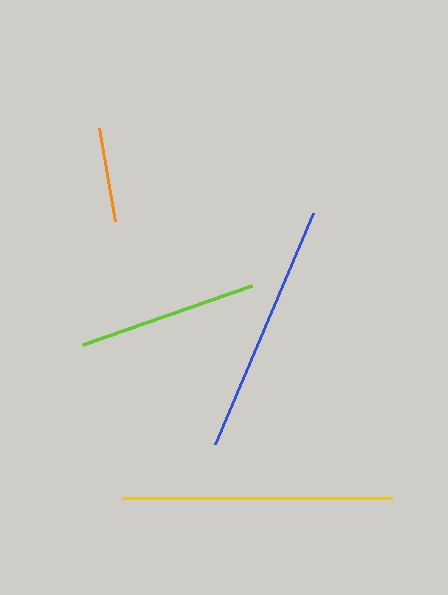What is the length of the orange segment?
The orange segment is approximately 95 pixels long.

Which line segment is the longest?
The yellow line is the longest at approximately 270 pixels.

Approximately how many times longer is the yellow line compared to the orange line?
The yellow line is approximately 2.8 times the length of the orange line.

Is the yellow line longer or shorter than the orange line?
The yellow line is longer than the orange line.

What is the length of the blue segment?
The blue segment is approximately 252 pixels long.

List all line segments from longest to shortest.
From longest to shortest: yellow, blue, lime, orange.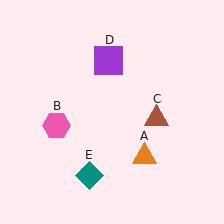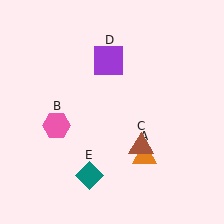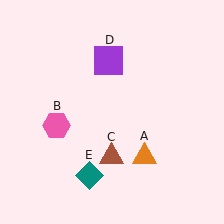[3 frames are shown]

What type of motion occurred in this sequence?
The brown triangle (object C) rotated clockwise around the center of the scene.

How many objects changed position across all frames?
1 object changed position: brown triangle (object C).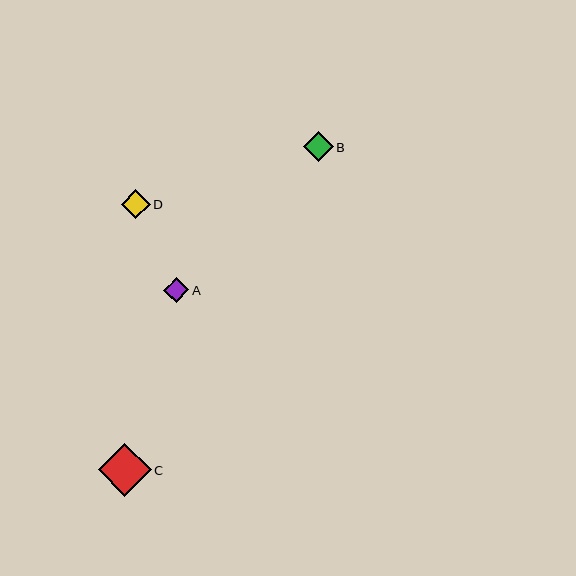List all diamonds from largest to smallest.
From largest to smallest: C, B, D, A.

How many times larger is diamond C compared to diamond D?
Diamond C is approximately 1.9 times the size of diamond D.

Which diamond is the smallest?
Diamond A is the smallest with a size of approximately 25 pixels.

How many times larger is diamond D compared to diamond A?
Diamond D is approximately 1.1 times the size of diamond A.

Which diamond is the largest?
Diamond C is the largest with a size of approximately 53 pixels.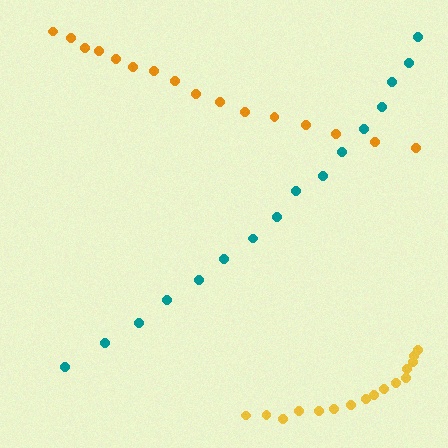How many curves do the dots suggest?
There are 3 distinct paths.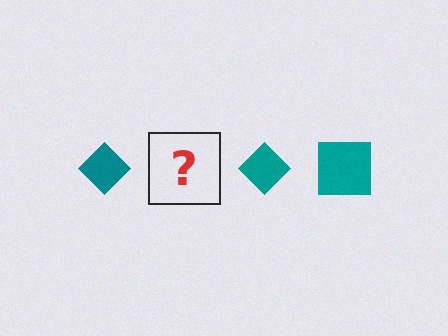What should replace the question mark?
The question mark should be replaced with a teal square.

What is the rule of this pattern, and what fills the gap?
The rule is that the pattern cycles through diamond, square shapes in teal. The gap should be filled with a teal square.